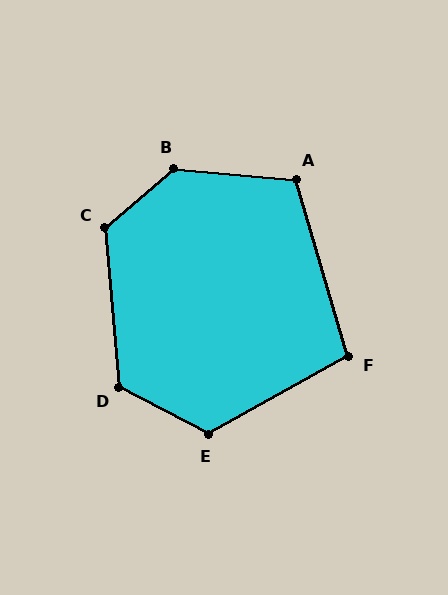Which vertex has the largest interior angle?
B, at approximately 134 degrees.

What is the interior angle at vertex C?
Approximately 125 degrees (obtuse).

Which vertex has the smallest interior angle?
F, at approximately 103 degrees.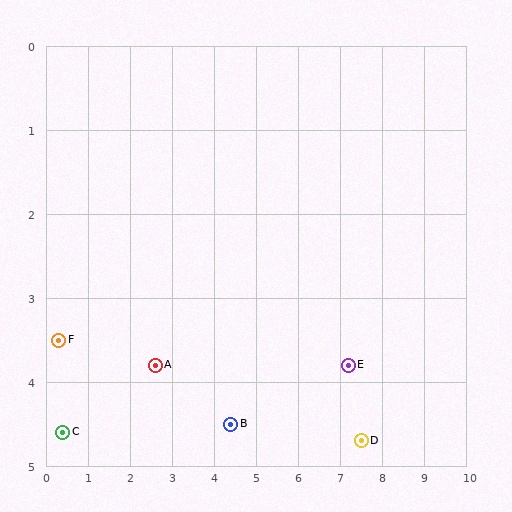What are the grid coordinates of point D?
Point D is at approximately (7.5, 4.7).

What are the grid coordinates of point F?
Point F is at approximately (0.3, 3.5).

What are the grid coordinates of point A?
Point A is at approximately (2.6, 3.8).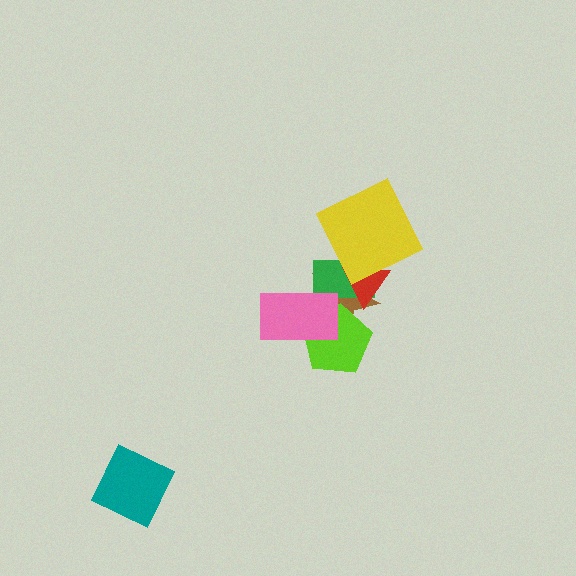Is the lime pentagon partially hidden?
Yes, it is partially covered by another shape.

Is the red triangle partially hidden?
Yes, it is partially covered by another shape.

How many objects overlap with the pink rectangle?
3 objects overlap with the pink rectangle.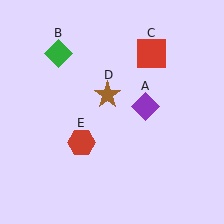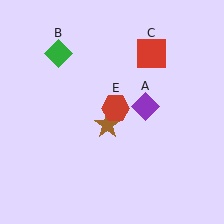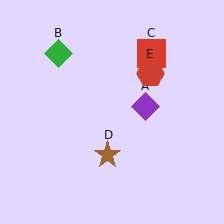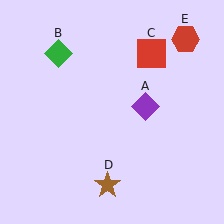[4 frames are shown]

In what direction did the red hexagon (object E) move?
The red hexagon (object E) moved up and to the right.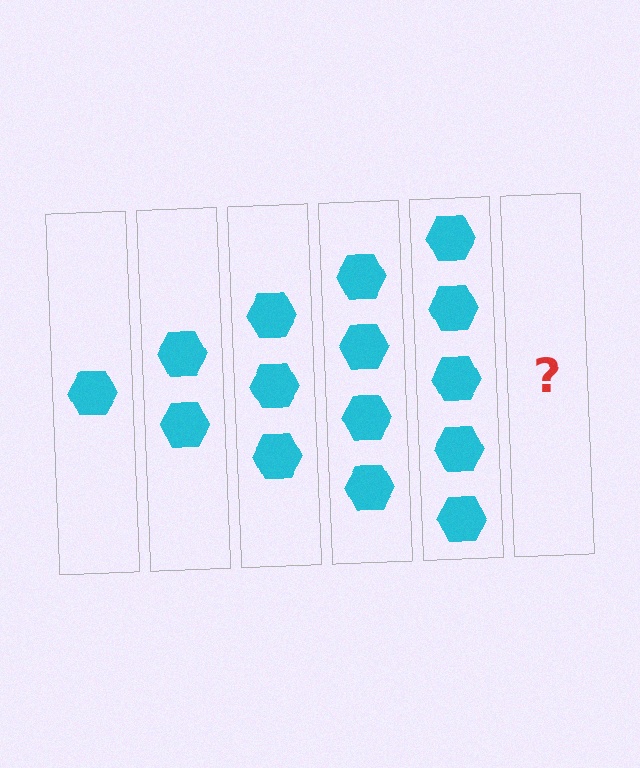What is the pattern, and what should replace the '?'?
The pattern is that each step adds one more hexagon. The '?' should be 6 hexagons.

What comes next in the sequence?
The next element should be 6 hexagons.